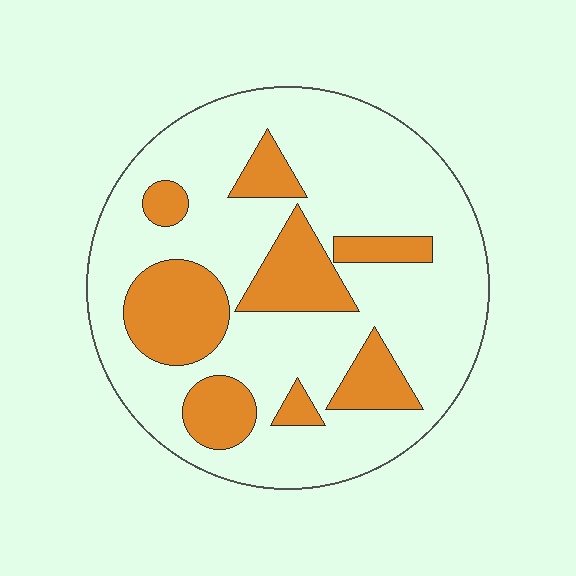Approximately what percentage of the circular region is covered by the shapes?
Approximately 25%.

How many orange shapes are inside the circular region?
8.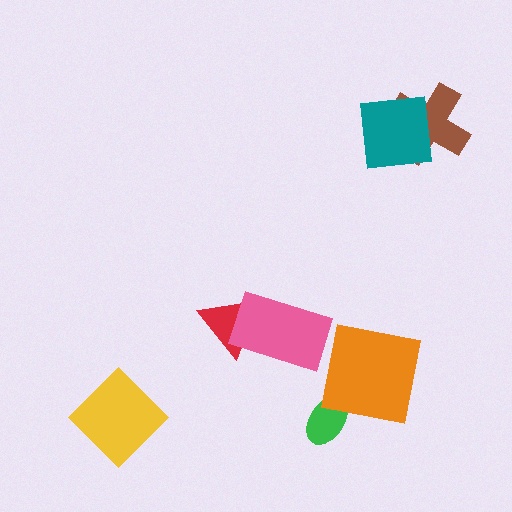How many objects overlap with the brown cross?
1 object overlaps with the brown cross.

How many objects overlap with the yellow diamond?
0 objects overlap with the yellow diamond.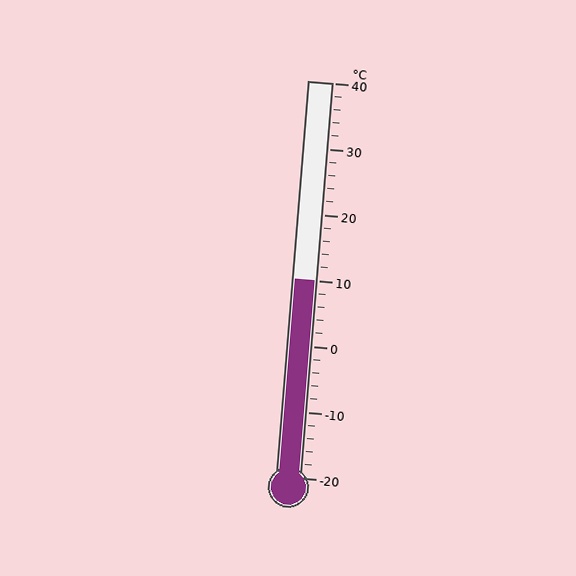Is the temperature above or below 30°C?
The temperature is below 30°C.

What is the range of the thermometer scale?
The thermometer scale ranges from -20°C to 40°C.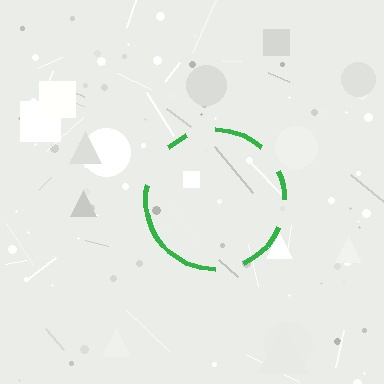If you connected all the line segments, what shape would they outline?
They would outline a circle.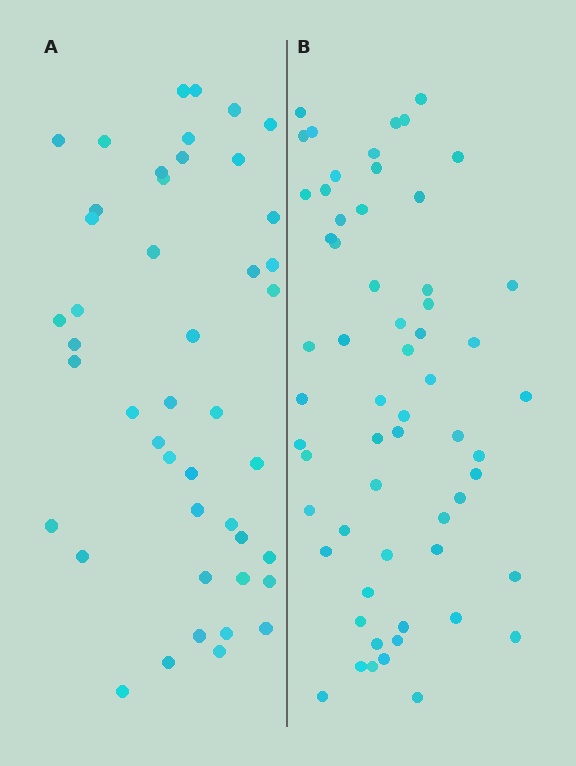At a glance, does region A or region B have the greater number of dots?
Region B (the right region) has more dots.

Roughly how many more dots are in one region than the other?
Region B has approximately 15 more dots than region A.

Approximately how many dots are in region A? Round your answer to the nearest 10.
About 40 dots. (The exact count is 45, which rounds to 40.)